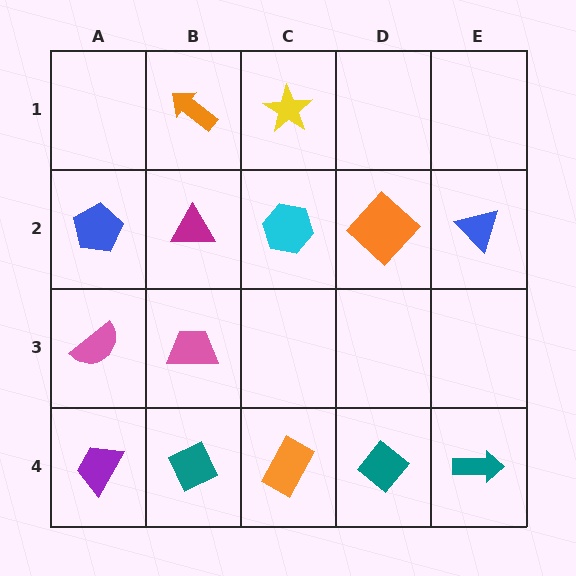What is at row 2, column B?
A magenta triangle.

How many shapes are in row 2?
5 shapes.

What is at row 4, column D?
A teal diamond.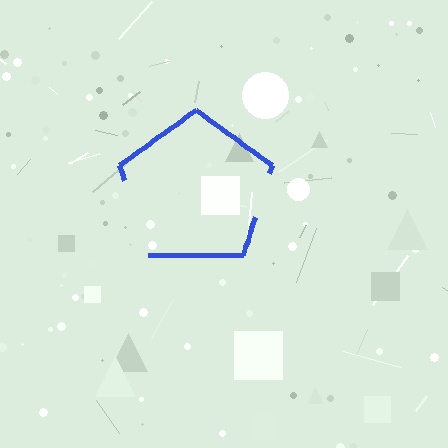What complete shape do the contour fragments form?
The contour fragments form a pentagon.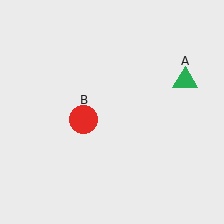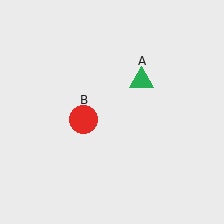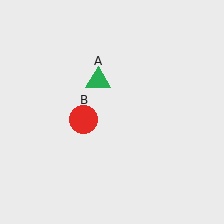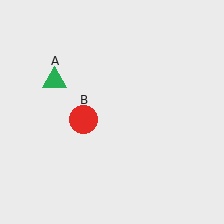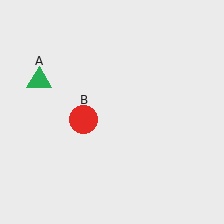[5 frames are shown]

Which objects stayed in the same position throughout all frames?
Red circle (object B) remained stationary.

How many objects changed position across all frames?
1 object changed position: green triangle (object A).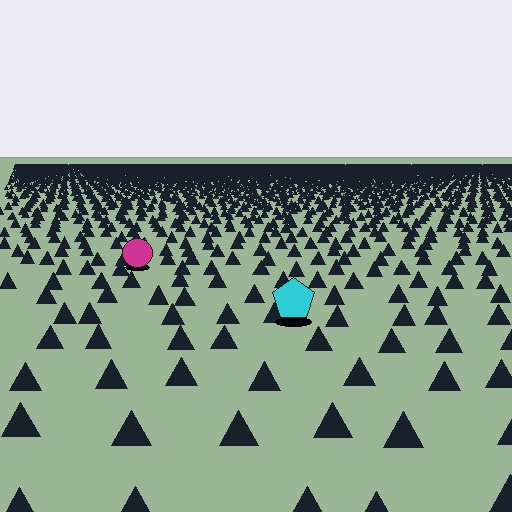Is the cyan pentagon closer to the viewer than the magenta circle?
Yes. The cyan pentagon is closer — you can tell from the texture gradient: the ground texture is coarser near it.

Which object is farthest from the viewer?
The magenta circle is farthest from the viewer. It appears smaller and the ground texture around it is denser.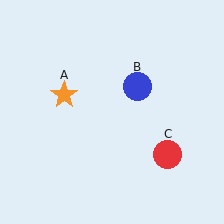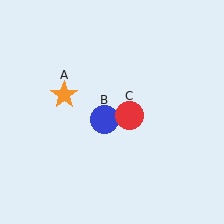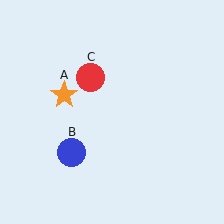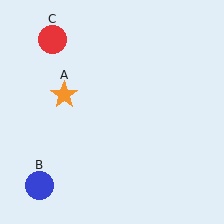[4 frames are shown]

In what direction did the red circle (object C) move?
The red circle (object C) moved up and to the left.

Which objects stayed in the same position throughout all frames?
Orange star (object A) remained stationary.